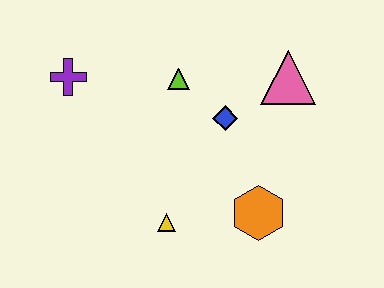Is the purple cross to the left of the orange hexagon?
Yes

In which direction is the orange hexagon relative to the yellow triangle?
The orange hexagon is to the right of the yellow triangle.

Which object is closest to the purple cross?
The lime triangle is closest to the purple cross.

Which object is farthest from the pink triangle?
The purple cross is farthest from the pink triangle.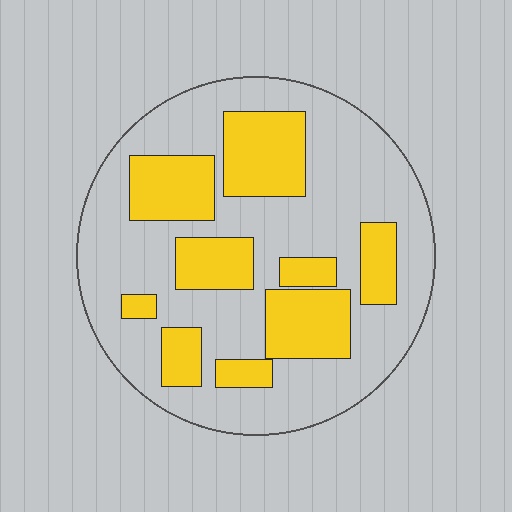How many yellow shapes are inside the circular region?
9.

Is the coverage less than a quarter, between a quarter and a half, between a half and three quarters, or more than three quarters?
Between a quarter and a half.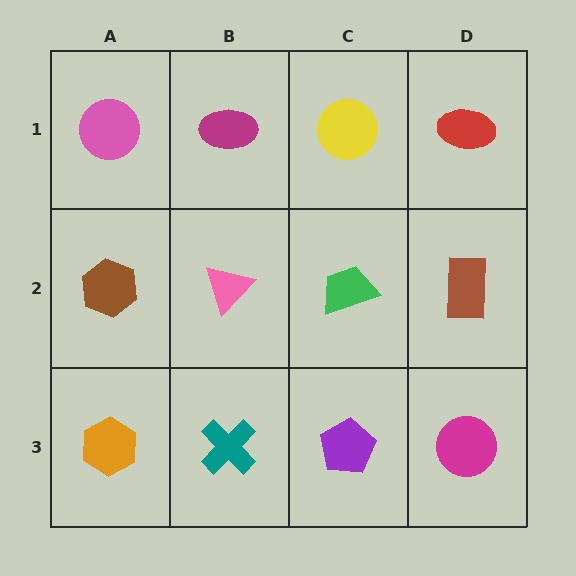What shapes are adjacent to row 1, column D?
A brown rectangle (row 2, column D), a yellow circle (row 1, column C).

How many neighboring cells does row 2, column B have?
4.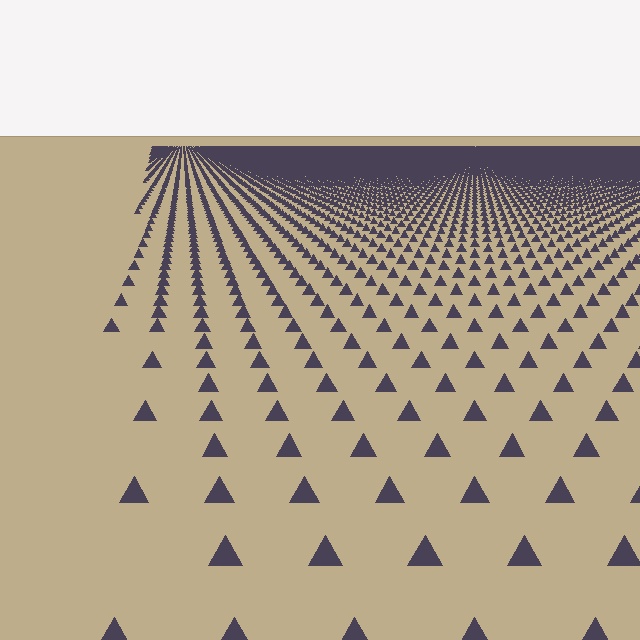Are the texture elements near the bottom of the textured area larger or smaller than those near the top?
Larger. Near the bottom, elements are closer to the viewer and appear at a bigger on-screen size.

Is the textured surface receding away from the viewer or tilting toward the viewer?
The surface is receding away from the viewer. Texture elements get smaller and denser toward the top.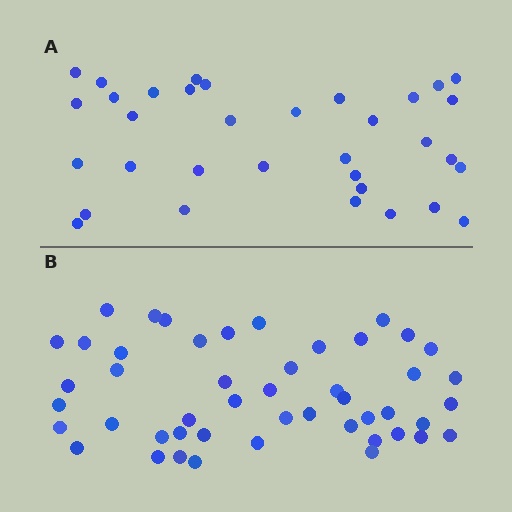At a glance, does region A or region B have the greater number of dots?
Region B (the bottom region) has more dots.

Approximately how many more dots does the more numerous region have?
Region B has approximately 15 more dots than region A.